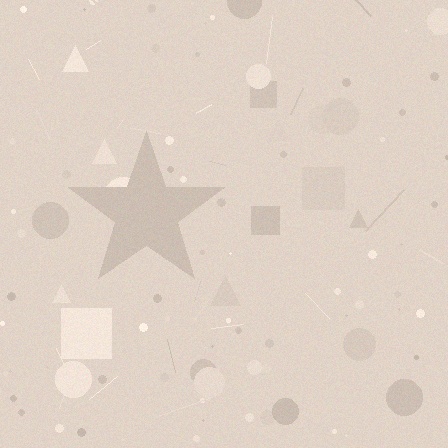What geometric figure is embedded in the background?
A star is embedded in the background.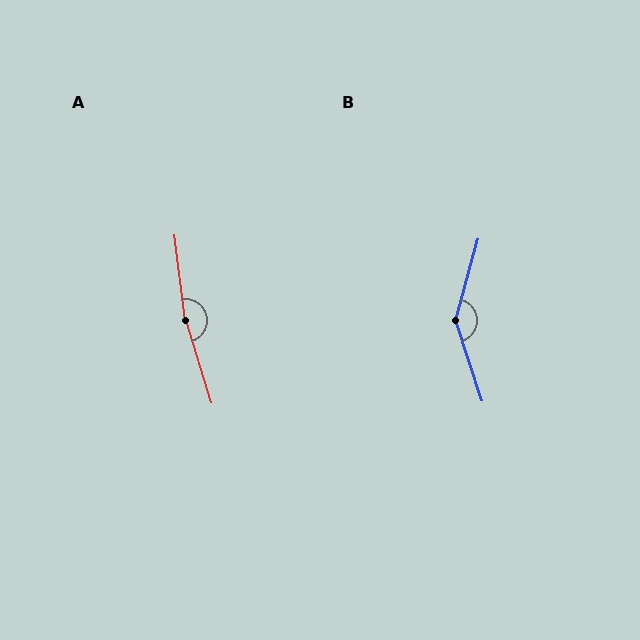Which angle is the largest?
A, at approximately 170 degrees.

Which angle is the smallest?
B, at approximately 146 degrees.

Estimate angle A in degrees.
Approximately 170 degrees.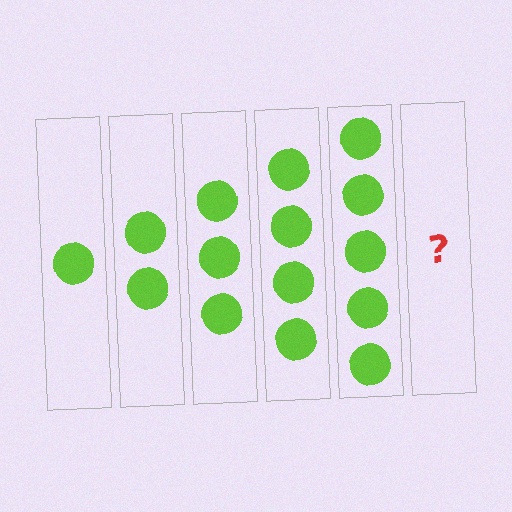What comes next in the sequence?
The next element should be 6 circles.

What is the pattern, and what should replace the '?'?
The pattern is that each step adds one more circle. The '?' should be 6 circles.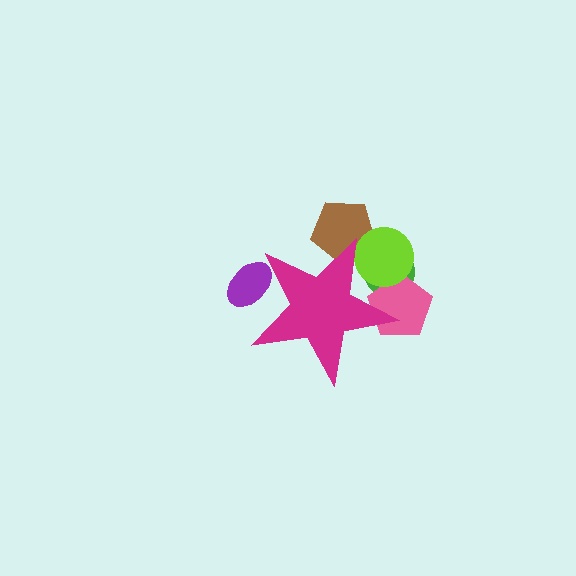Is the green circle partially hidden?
Yes, the green circle is partially hidden behind the magenta star.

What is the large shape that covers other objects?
A magenta star.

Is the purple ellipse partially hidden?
Yes, the purple ellipse is partially hidden behind the magenta star.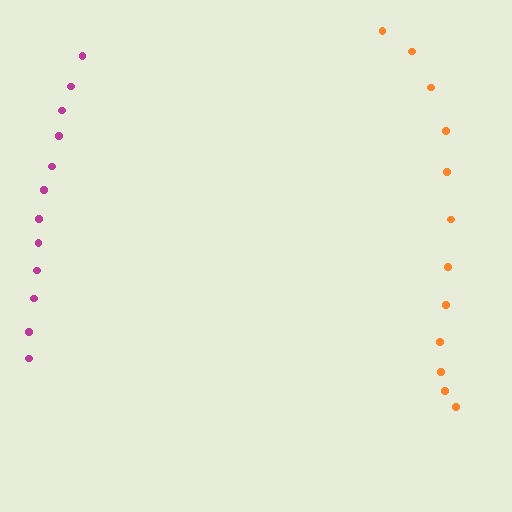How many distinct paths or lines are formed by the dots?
There are 2 distinct paths.